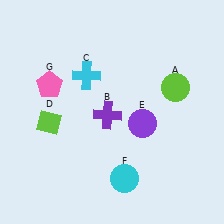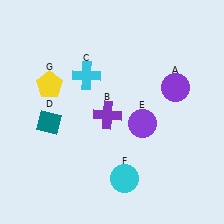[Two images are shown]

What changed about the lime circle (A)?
In Image 1, A is lime. In Image 2, it changed to purple.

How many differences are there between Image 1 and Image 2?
There are 3 differences between the two images.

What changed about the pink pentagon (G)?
In Image 1, G is pink. In Image 2, it changed to yellow.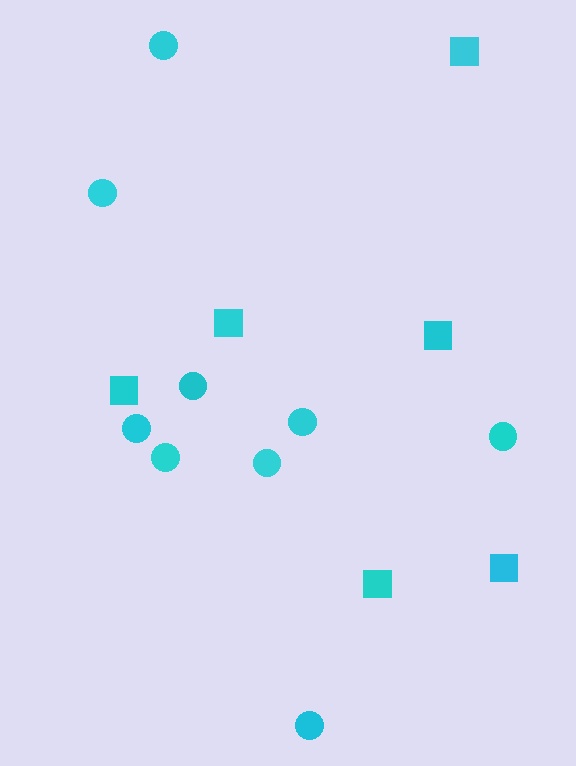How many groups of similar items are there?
There are 2 groups: one group of circles (9) and one group of squares (6).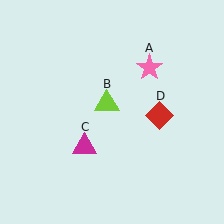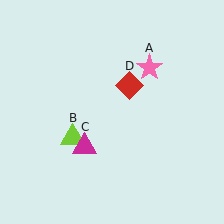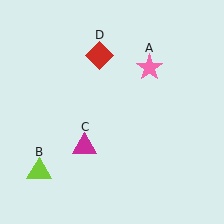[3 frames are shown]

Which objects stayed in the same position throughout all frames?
Pink star (object A) and magenta triangle (object C) remained stationary.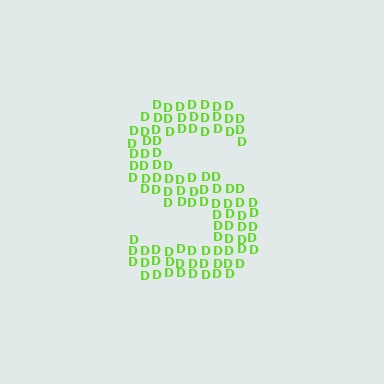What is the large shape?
The large shape is the letter S.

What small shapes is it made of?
It is made of small letter D's.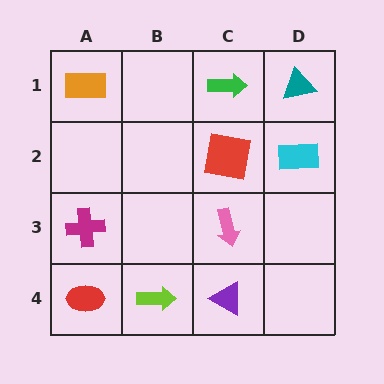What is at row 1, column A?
An orange rectangle.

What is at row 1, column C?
A green arrow.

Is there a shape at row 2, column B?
No, that cell is empty.